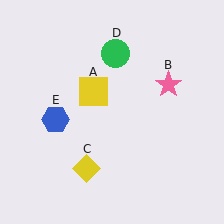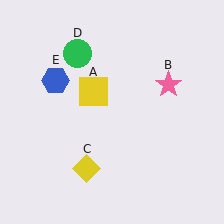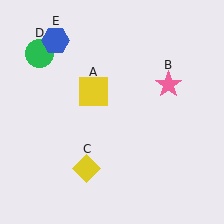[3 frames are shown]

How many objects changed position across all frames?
2 objects changed position: green circle (object D), blue hexagon (object E).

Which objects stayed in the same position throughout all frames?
Yellow square (object A) and pink star (object B) and yellow diamond (object C) remained stationary.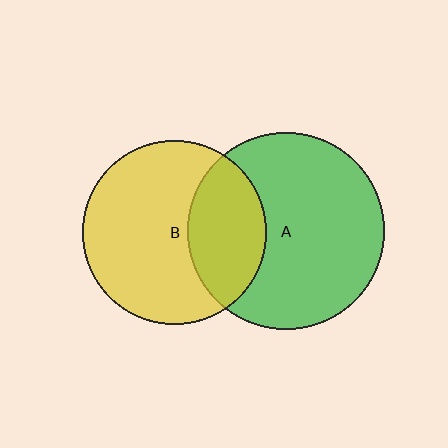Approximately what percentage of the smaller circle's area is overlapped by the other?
Approximately 30%.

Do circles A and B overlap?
Yes.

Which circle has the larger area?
Circle A (green).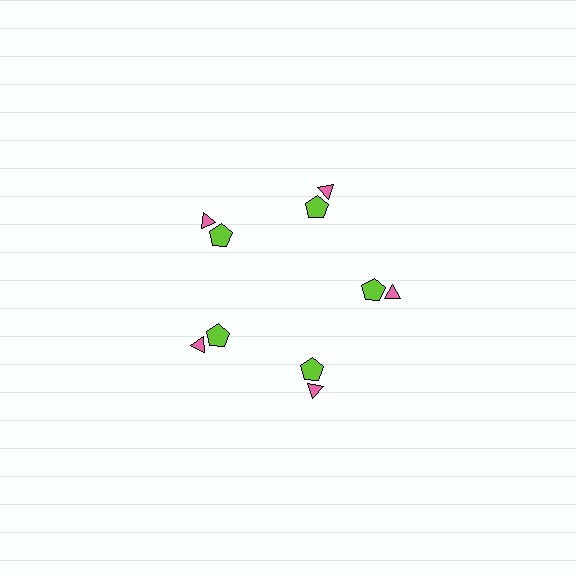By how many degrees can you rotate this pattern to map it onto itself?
The pattern maps onto itself every 72 degrees of rotation.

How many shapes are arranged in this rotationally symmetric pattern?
There are 10 shapes, arranged in 5 groups of 2.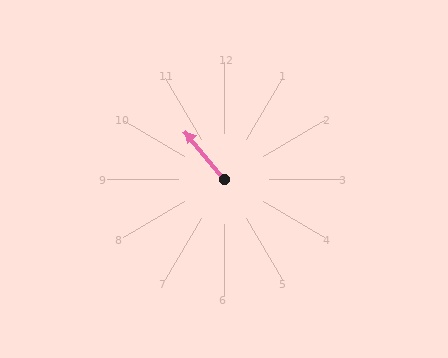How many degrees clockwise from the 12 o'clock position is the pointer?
Approximately 321 degrees.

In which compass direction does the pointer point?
Northwest.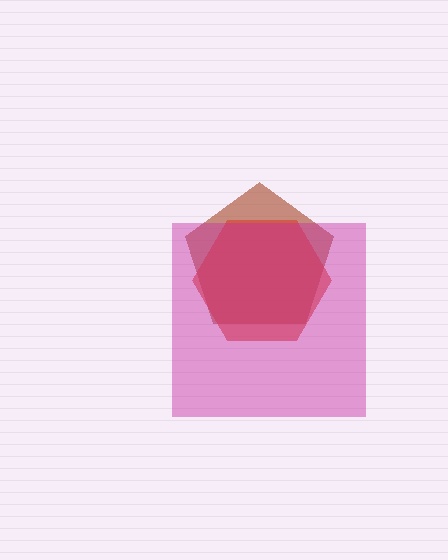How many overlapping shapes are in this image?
There are 3 overlapping shapes in the image.